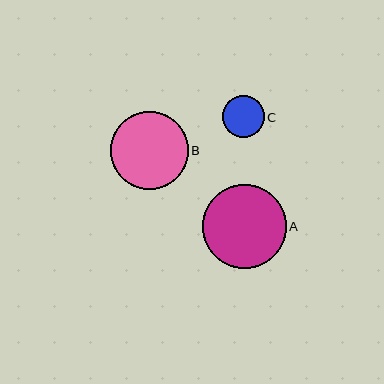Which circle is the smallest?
Circle C is the smallest with a size of approximately 42 pixels.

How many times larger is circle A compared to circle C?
Circle A is approximately 2.0 times the size of circle C.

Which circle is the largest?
Circle A is the largest with a size of approximately 84 pixels.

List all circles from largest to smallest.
From largest to smallest: A, B, C.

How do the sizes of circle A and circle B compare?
Circle A and circle B are approximately the same size.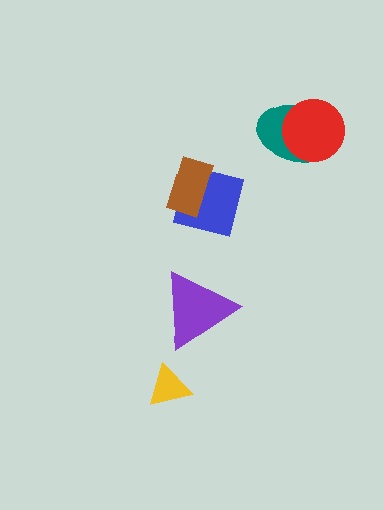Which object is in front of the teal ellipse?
The red circle is in front of the teal ellipse.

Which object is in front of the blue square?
The brown rectangle is in front of the blue square.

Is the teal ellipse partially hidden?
Yes, it is partially covered by another shape.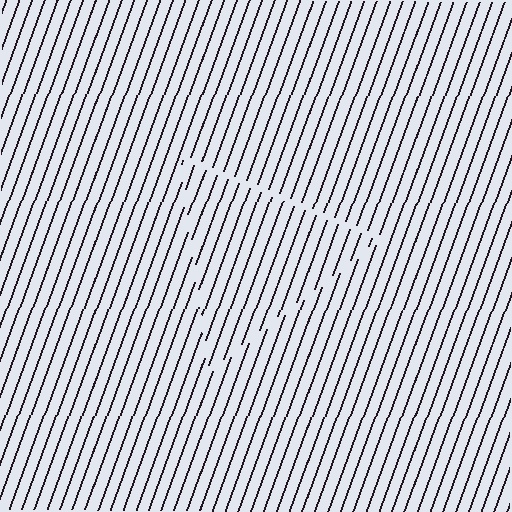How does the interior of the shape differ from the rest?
The interior of the shape contains the same grating, shifted by half a period — the contour is defined by the phase discontinuity where line-ends from the inner and outer gratings abut.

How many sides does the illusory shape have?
3 sides — the line-ends trace a triangle.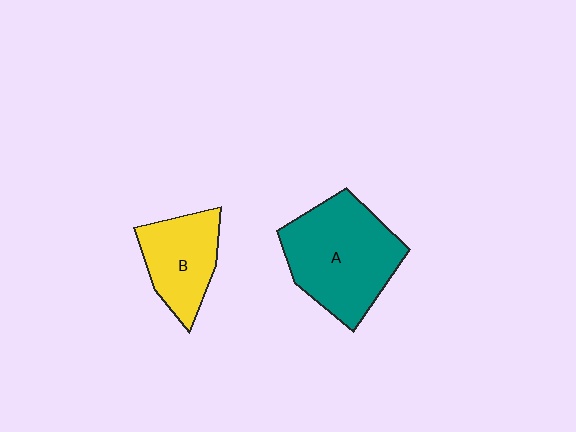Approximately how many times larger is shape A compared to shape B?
Approximately 1.6 times.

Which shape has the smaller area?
Shape B (yellow).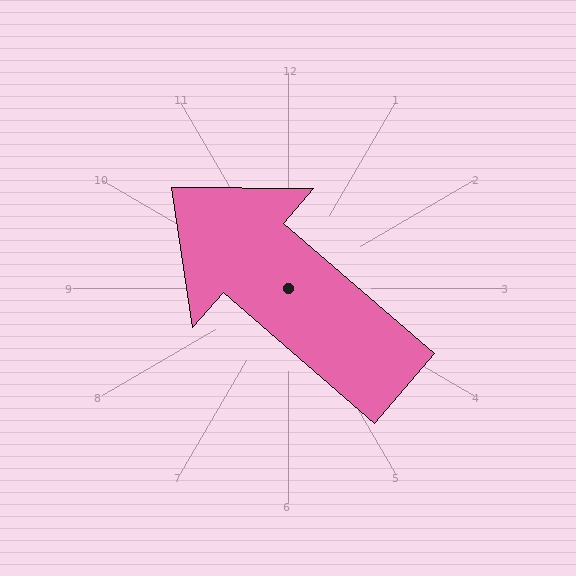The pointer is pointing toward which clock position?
Roughly 10 o'clock.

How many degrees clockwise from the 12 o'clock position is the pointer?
Approximately 311 degrees.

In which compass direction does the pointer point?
Northwest.